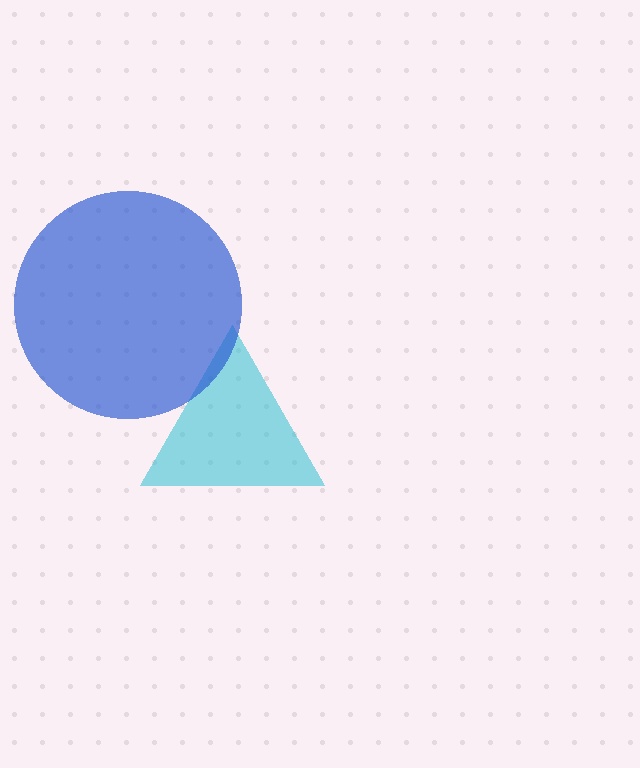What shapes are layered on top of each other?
The layered shapes are: a cyan triangle, a blue circle.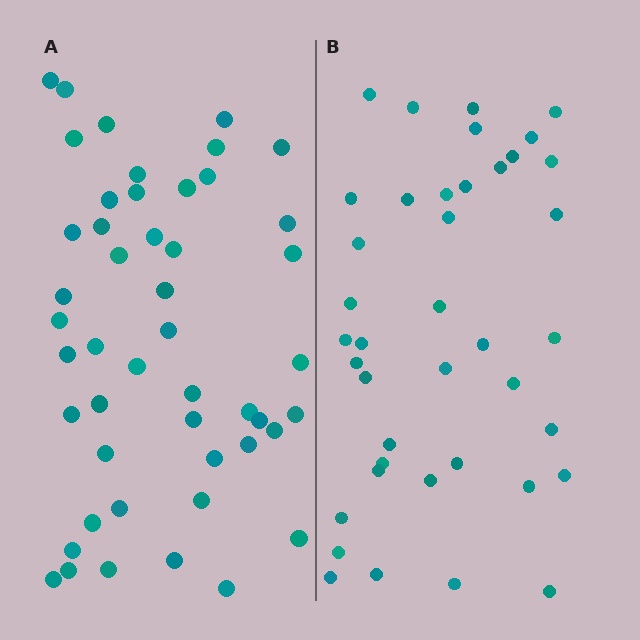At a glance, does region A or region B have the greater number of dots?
Region A (the left region) has more dots.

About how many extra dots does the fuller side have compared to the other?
Region A has roughly 8 or so more dots than region B.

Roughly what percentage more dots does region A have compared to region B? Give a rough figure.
About 20% more.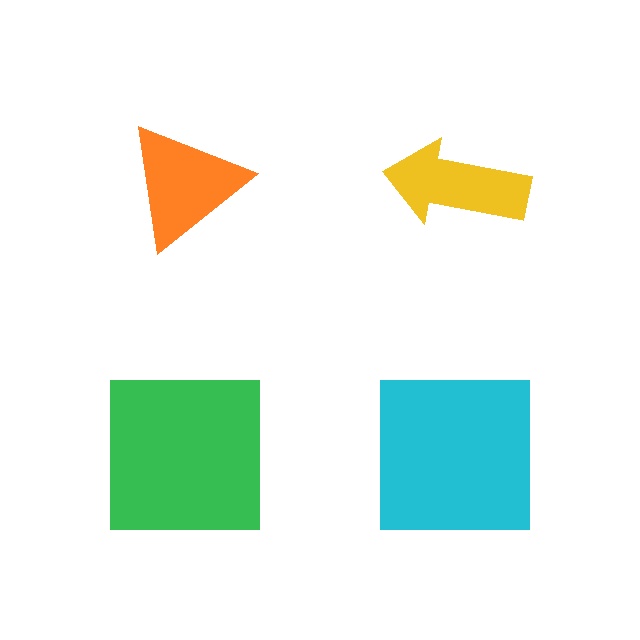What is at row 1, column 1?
An orange triangle.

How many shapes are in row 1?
2 shapes.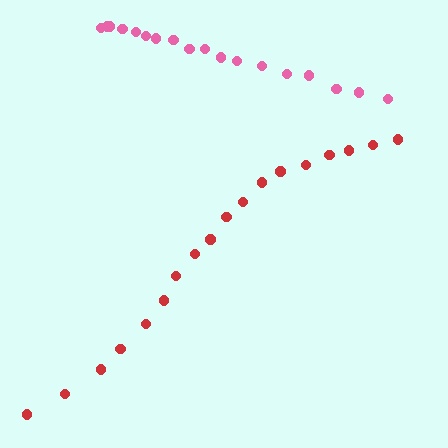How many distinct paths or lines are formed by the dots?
There are 2 distinct paths.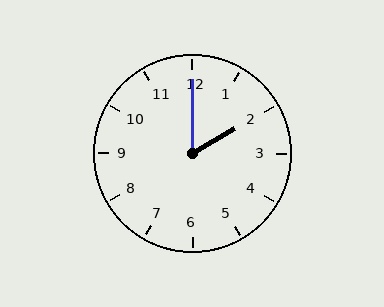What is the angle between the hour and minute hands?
Approximately 60 degrees.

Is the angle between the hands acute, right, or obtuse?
It is acute.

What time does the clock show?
2:00.